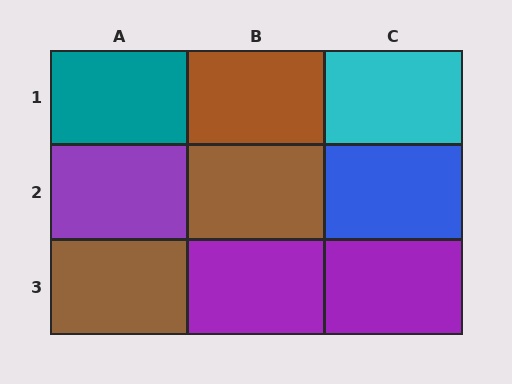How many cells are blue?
1 cell is blue.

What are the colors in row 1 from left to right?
Teal, brown, cyan.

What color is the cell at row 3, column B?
Purple.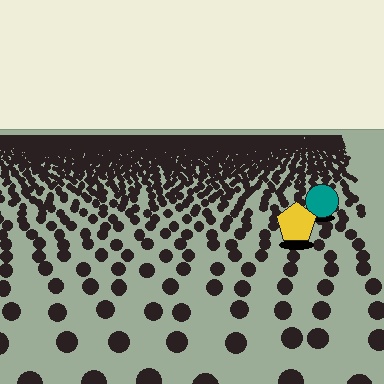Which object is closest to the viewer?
The yellow pentagon is closest. The texture marks near it are larger and more spread out.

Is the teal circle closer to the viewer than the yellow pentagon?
No. The yellow pentagon is closer — you can tell from the texture gradient: the ground texture is coarser near it.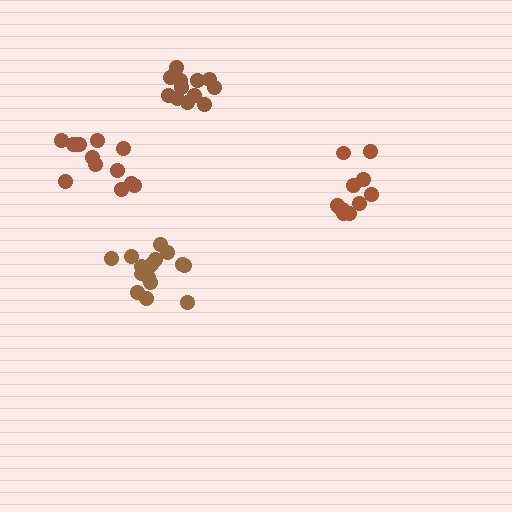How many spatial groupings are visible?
There are 4 spatial groupings.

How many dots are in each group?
Group 1: 13 dots, Group 2: 13 dots, Group 3: 11 dots, Group 4: 16 dots (53 total).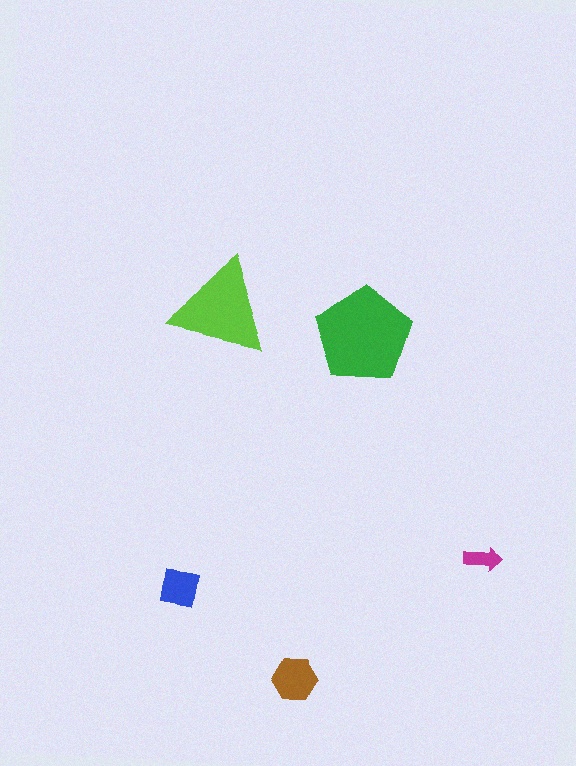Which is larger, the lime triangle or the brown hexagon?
The lime triangle.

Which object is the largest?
The green pentagon.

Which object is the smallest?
The magenta arrow.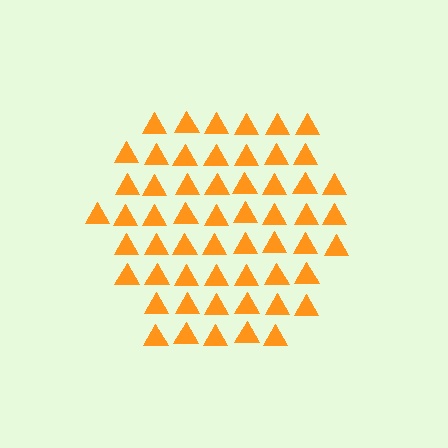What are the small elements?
The small elements are triangles.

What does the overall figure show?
The overall figure shows a hexagon.